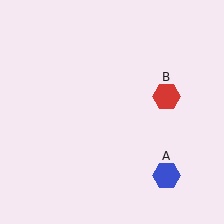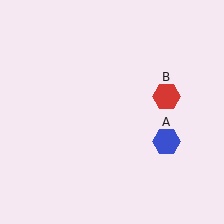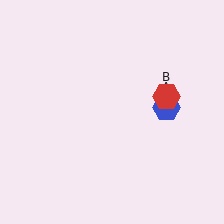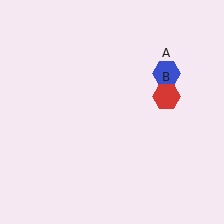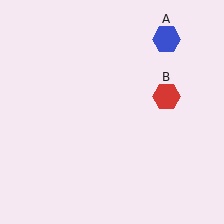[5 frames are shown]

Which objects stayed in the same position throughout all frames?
Red hexagon (object B) remained stationary.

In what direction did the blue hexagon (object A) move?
The blue hexagon (object A) moved up.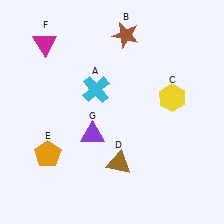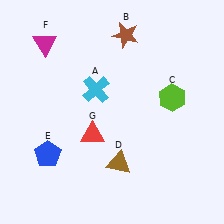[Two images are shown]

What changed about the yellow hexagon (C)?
In Image 1, C is yellow. In Image 2, it changed to lime.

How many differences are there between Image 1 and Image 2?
There are 3 differences between the two images.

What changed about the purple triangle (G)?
In Image 1, G is purple. In Image 2, it changed to red.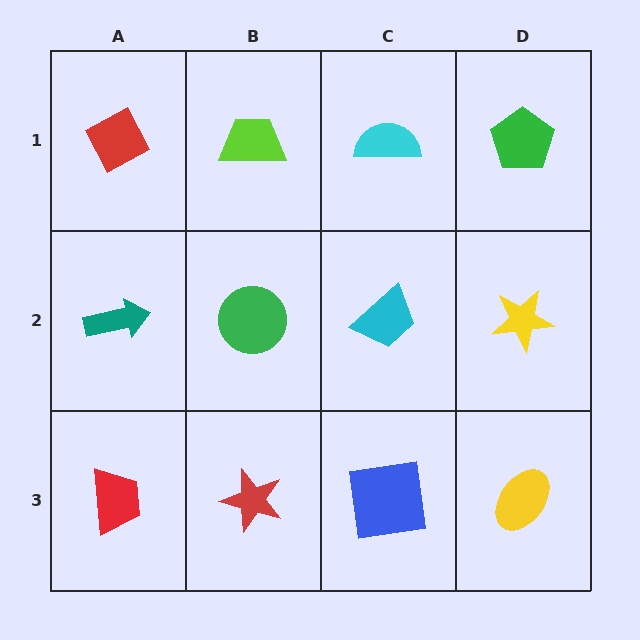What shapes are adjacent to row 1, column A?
A teal arrow (row 2, column A), a lime trapezoid (row 1, column B).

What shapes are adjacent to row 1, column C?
A cyan trapezoid (row 2, column C), a lime trapezoid (row 1, column B), a green pentagon (row 1, column D).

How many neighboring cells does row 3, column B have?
3.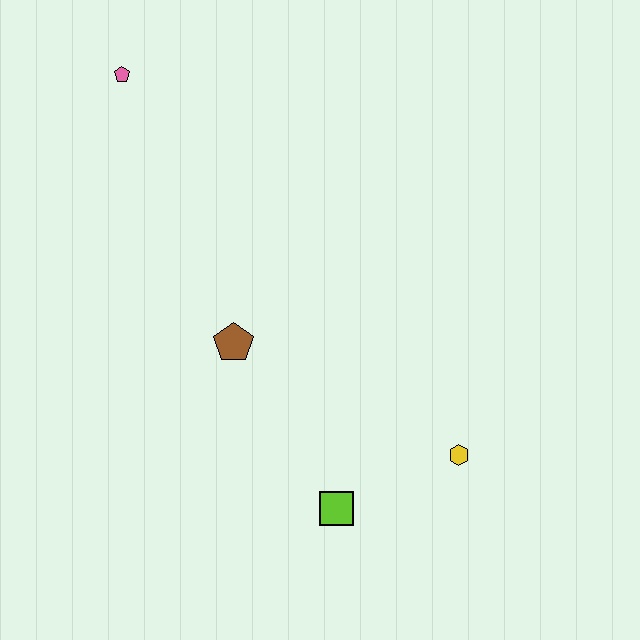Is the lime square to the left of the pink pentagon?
No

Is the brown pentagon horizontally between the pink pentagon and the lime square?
Yes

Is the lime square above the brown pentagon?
No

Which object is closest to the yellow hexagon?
The lime square is closest to the yellow hexagon.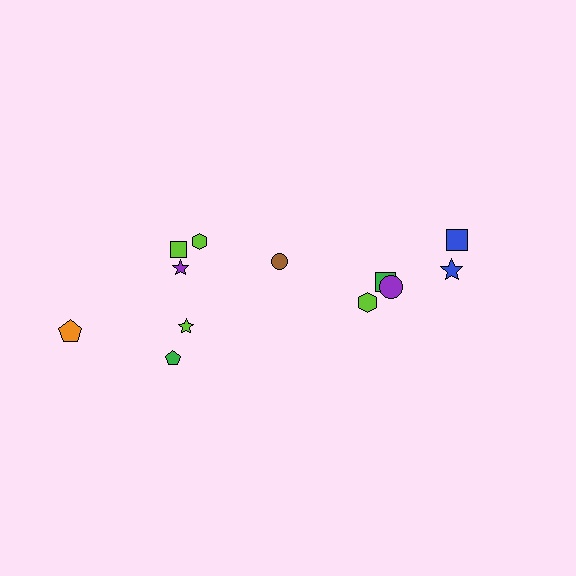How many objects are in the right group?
There are 5 objects.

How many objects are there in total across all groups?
There are 12 objects.